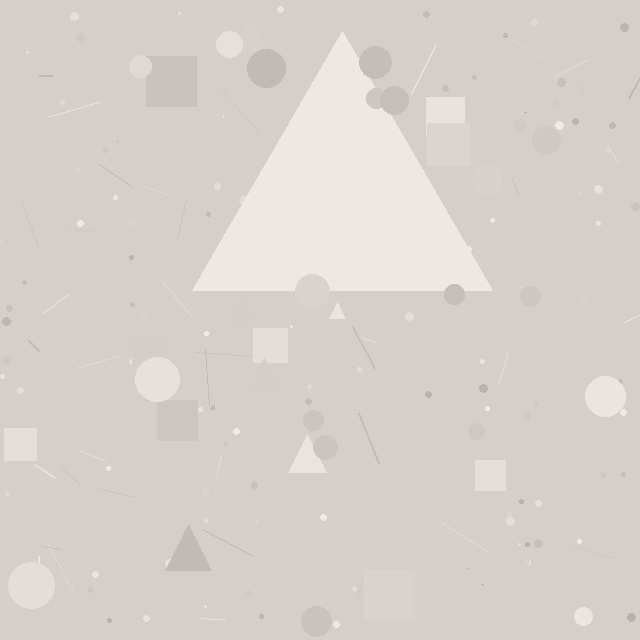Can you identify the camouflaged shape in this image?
The camouflaged shape is a triangle.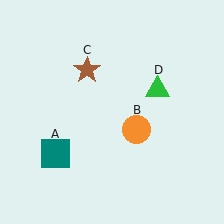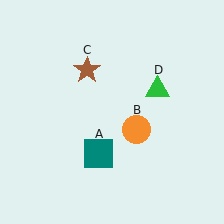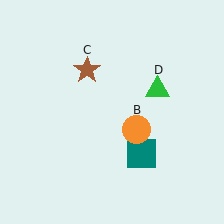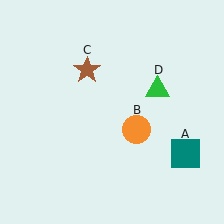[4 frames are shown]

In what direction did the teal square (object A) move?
The teal square (object A) moved right.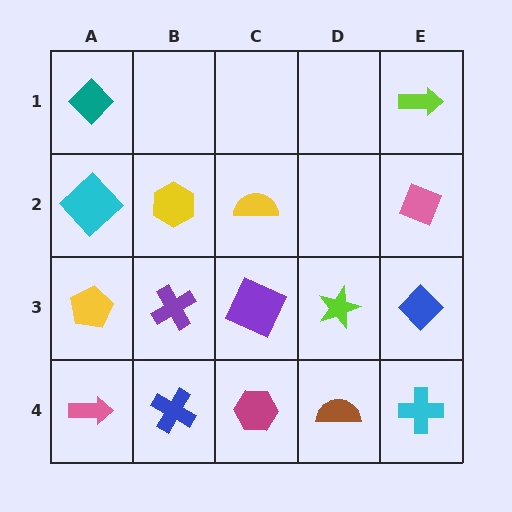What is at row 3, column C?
A purple square.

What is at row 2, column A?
A cyan diamond.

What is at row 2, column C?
A yellow semicircle.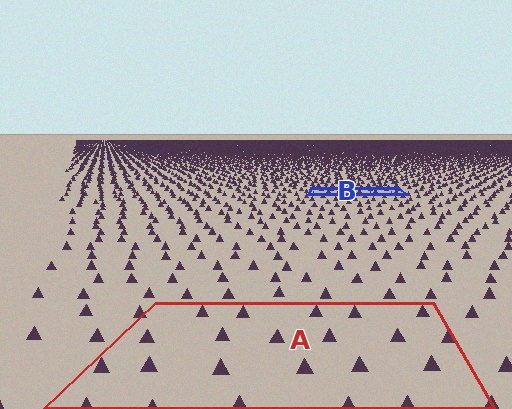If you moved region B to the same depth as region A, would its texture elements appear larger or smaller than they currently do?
They would appear larger. At a closer depth, the same texture elements are projected at a bigger on-screen size.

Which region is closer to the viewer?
Region A is closer. The texture elements there are larger and more spread out.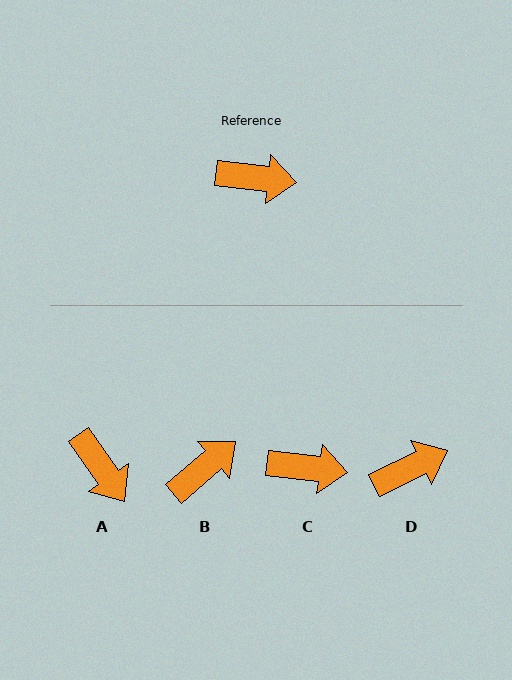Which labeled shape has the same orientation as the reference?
C.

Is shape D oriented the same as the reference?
No, it is off by about 32 degrees.